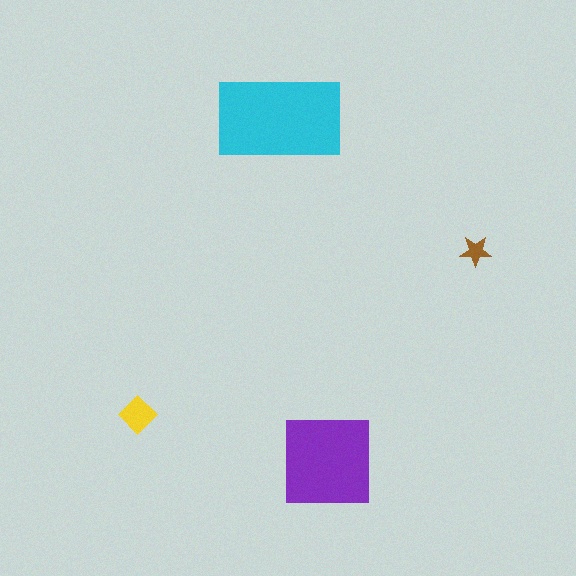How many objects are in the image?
There are 4 objects in the image.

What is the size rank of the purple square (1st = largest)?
2nd.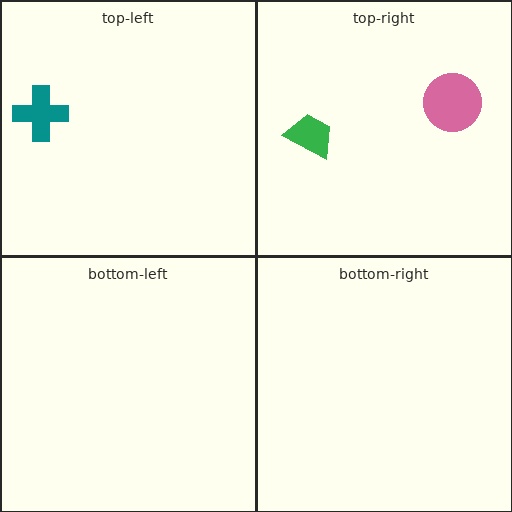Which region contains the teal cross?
The top-left region.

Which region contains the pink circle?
The top-right region.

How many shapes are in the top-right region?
2.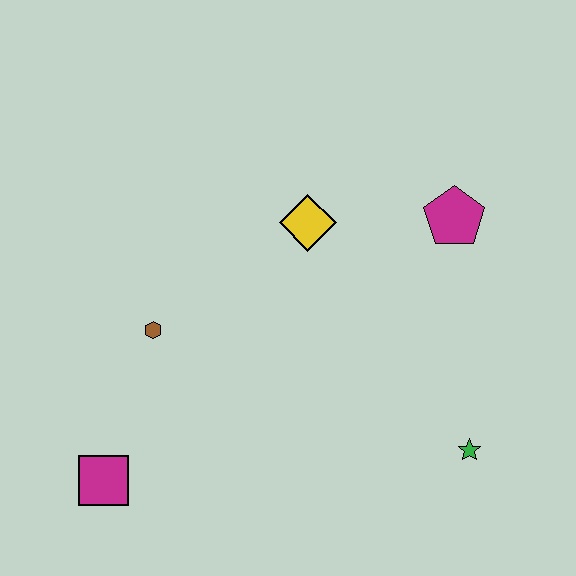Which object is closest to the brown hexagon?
The magenta square is closest to the brown hexagon.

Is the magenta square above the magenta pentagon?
No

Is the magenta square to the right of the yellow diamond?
No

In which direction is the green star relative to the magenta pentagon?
The green star is below the magenta pentagon.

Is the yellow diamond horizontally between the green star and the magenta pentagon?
No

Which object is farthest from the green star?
The magenta square is farthest from the green star.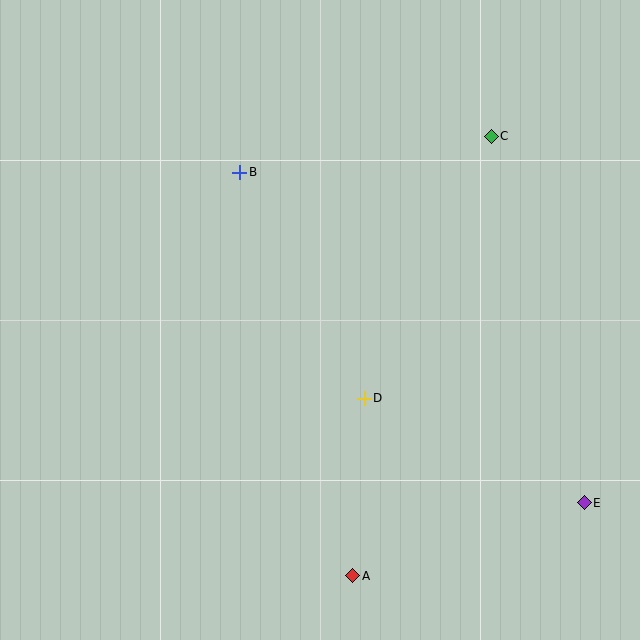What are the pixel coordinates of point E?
Point E is at (584, 503).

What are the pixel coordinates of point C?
Point C is at (491, 136).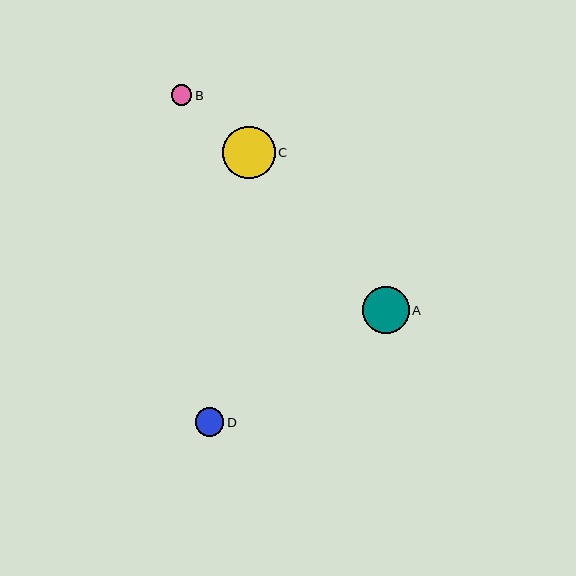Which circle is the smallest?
Circle B is the smallest with a size of approximately 21 pixels.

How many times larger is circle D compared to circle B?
Circle D is approximately 1.4 times the size of circle B.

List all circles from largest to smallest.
From largest to smallest: C, A, D, B.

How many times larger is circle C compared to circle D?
Circle C is approximately 1.8 times the size of circle D.